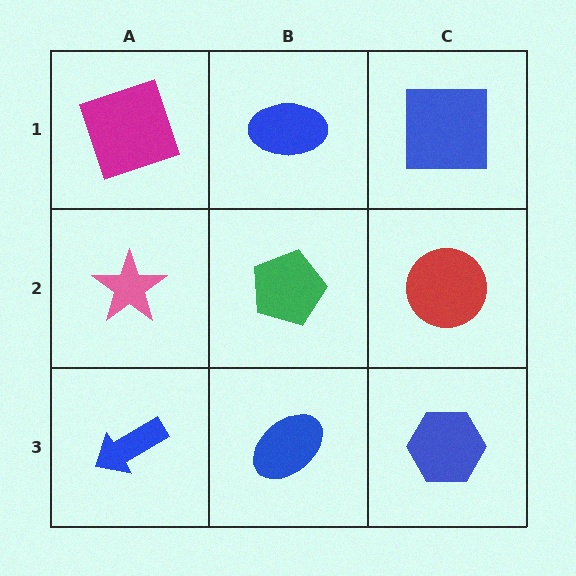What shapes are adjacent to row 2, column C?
A blue square (row 1, column C), a blue hexagon (row 3, column C), a green pentagon (row 2, column B).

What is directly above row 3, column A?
A pink star.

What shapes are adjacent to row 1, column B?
A green pentagon (row 2, column B), a magenta square (row 1, column A), a blue square (row 1, column C).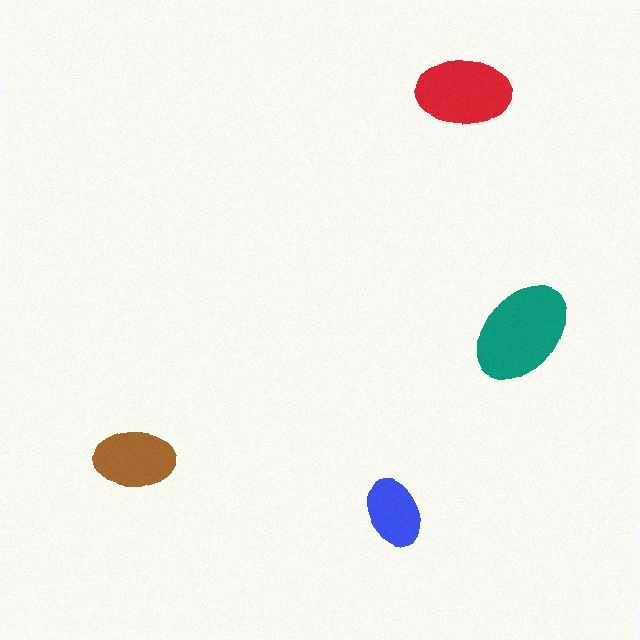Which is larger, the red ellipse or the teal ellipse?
The teal one.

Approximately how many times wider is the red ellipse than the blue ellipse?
About 1.5 times wider.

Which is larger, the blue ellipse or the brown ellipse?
The brown one.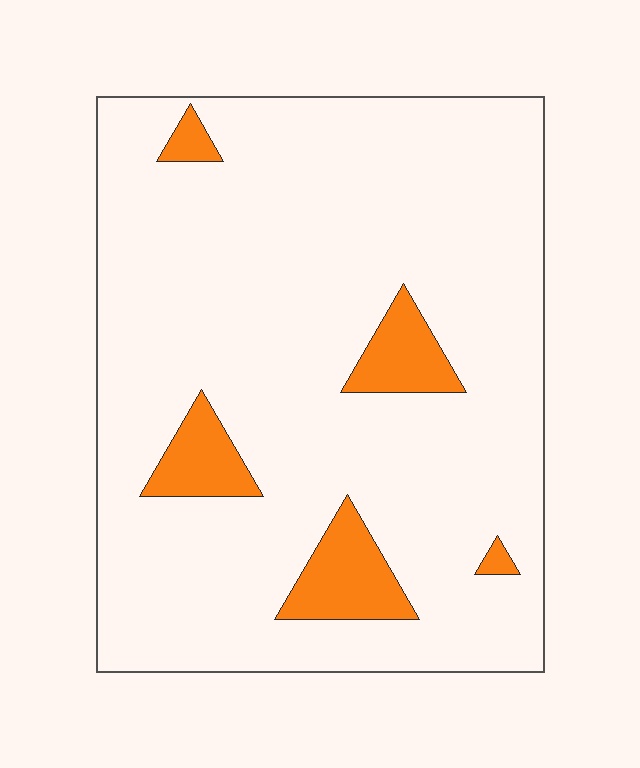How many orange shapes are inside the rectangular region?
5.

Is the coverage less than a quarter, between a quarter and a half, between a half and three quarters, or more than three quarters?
Less than a quarter.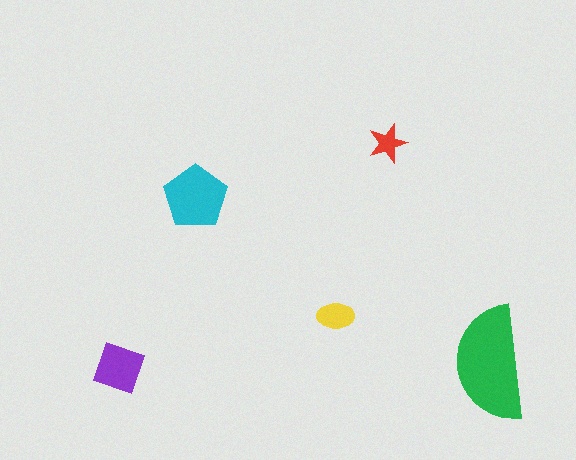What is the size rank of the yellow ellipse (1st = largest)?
4th.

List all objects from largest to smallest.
The green semicircle, the cyan pentagon, the purple diamond, the yellow ellipse, the red star.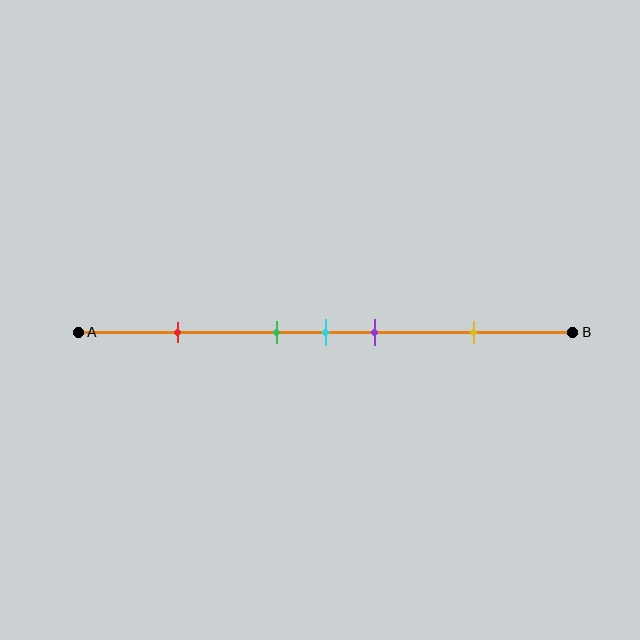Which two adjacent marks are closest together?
The green and cyan marks are the closest adjacent pair.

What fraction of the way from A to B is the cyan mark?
The cyan mark is approximately 50% (0.5) of the way from A to B.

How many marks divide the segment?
There are 5 marks dividing the segment.